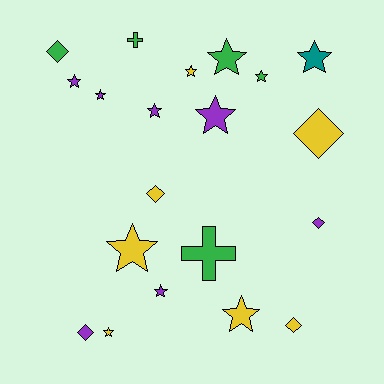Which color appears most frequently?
Purple, with 7 objects.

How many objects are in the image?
There are 20 objects.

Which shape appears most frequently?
Star, with 12 objects.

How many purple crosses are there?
There are no purple crosses.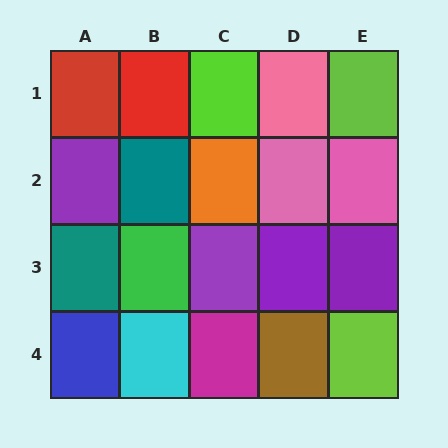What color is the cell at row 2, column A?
Purple.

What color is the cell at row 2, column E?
Pink.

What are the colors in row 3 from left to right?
Teal, green, purple, purple, purple.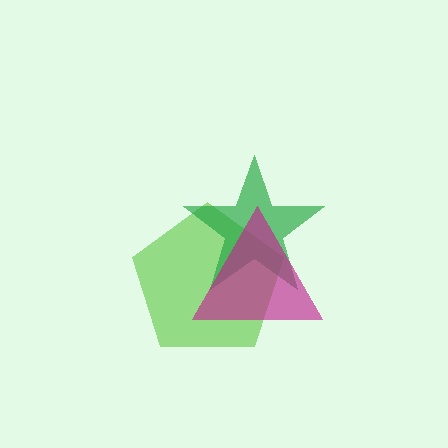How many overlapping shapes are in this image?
There are 3 overlapping shapes in the image.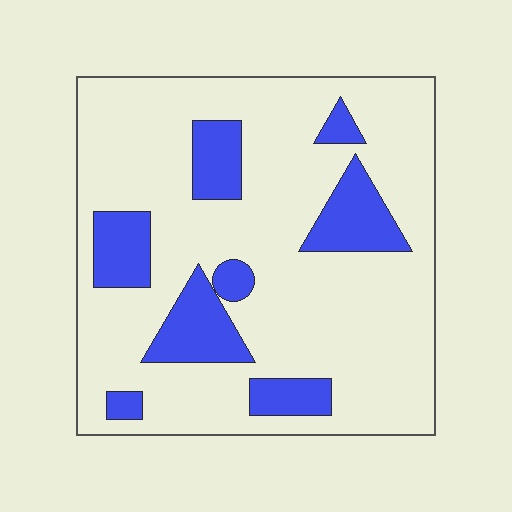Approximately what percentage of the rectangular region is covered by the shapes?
Approximately 20%.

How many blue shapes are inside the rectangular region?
8.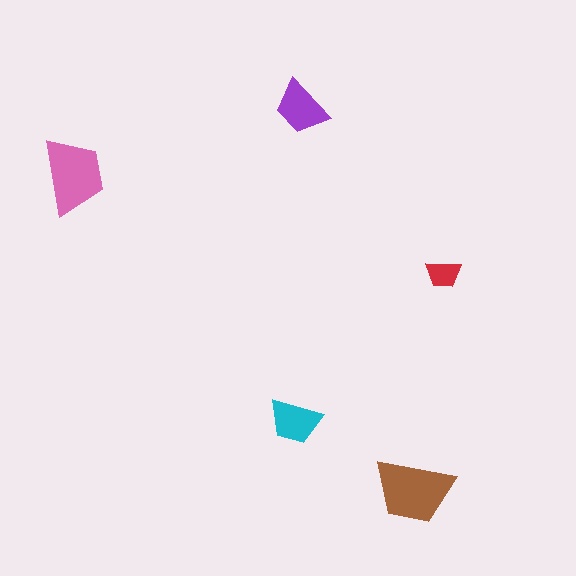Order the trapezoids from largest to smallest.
the brown one, the pink one, the purple one, the cyan one, the red one.